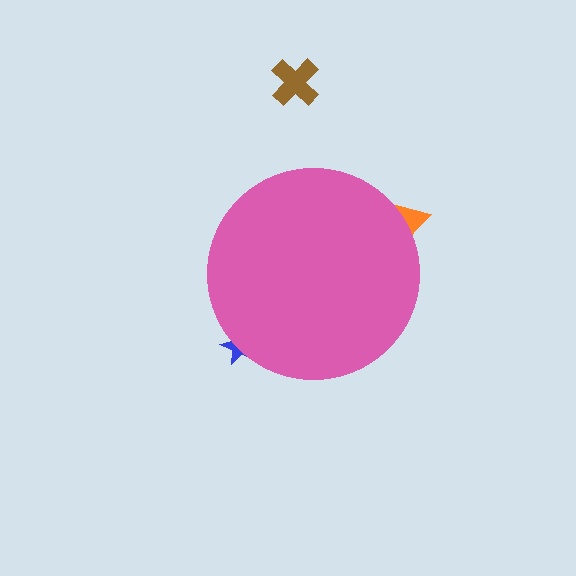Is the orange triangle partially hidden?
Yes, the orange triangle is partially hidden behind the pink circle.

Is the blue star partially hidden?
Yes, the blue star is partially hidden behind the pink circle.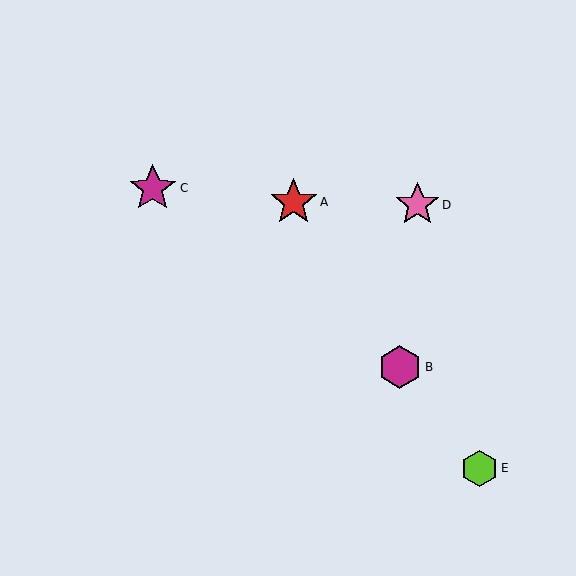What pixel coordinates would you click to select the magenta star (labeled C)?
Click at (153, 188) to select the magenta star C.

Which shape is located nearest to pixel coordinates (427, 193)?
The pink star (labeled D) at (417, 205) is nearest to that location.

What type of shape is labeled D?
Shape D is a pink star.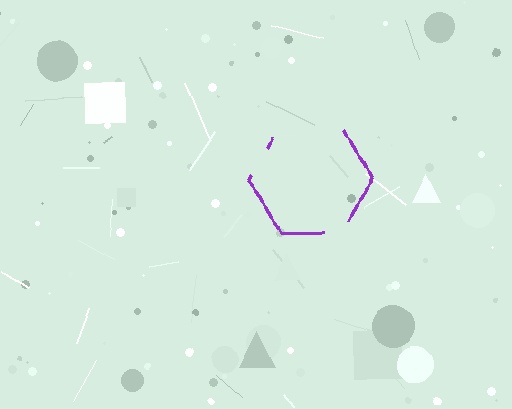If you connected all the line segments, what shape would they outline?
They would outline a hexagon.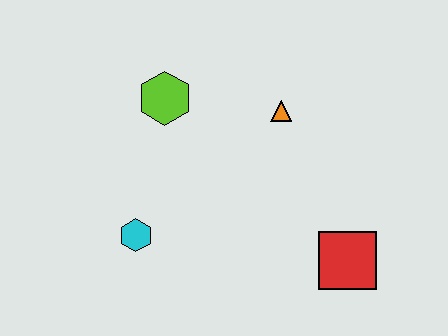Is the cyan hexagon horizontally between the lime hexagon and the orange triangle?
No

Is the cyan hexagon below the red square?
No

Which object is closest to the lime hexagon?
The orange triangle is closest to the lime hexagon.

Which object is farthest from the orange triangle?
The cyan hexagon is farthest from the orange triangle.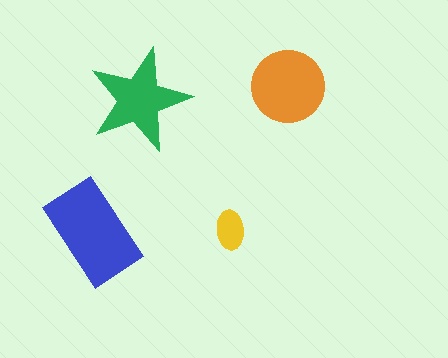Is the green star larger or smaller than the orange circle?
Smaller.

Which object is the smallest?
The yellow ellipse.